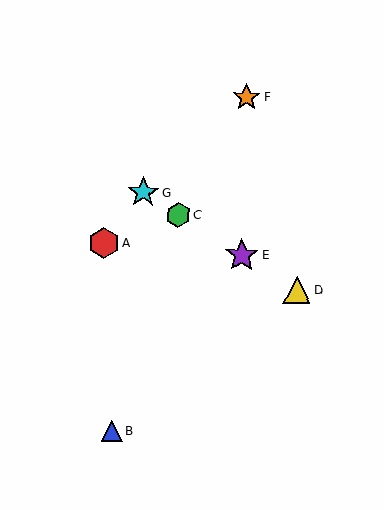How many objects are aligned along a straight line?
4 objects (C, D, E, G) are aligned along a straight line.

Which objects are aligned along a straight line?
Objects C, D, E, G are aligned along a straight line.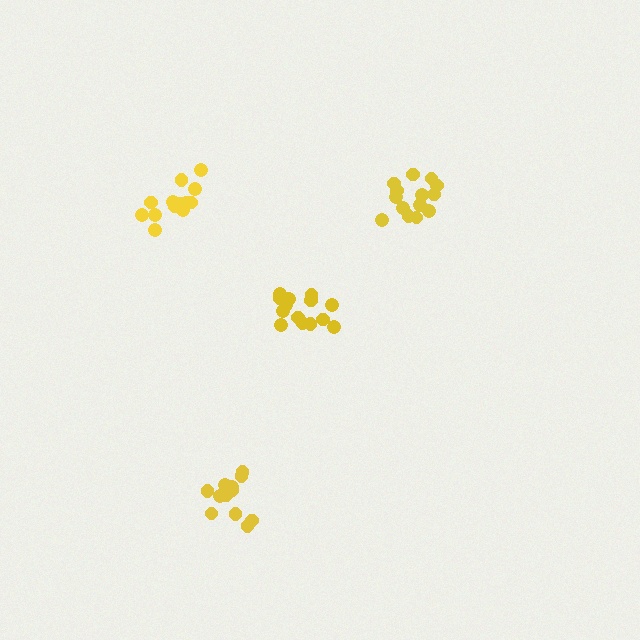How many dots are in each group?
Group 1: 14 dots, Group 2: 13 dots, Group 3: 14 dots, Group 4: 12 dots (53 total).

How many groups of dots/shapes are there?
There are 4 groups.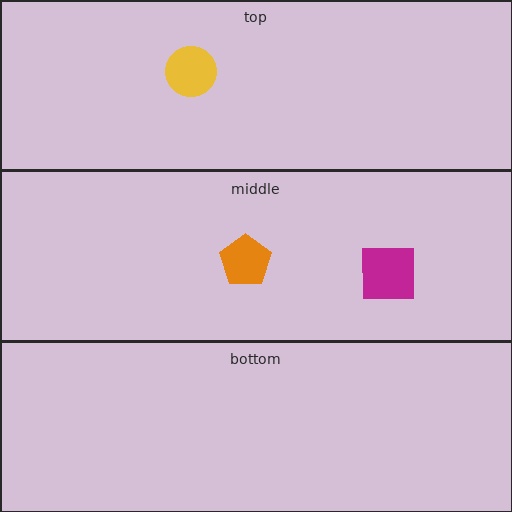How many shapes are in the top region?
1.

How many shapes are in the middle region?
2.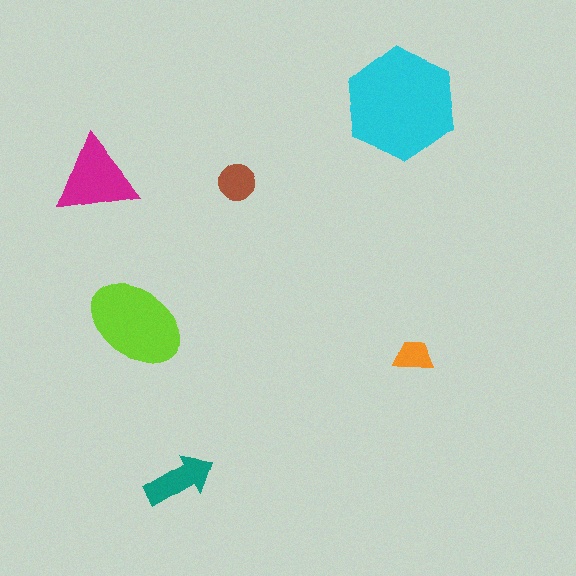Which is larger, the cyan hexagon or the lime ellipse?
The cyan hexagon.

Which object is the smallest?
The orange trapezoid.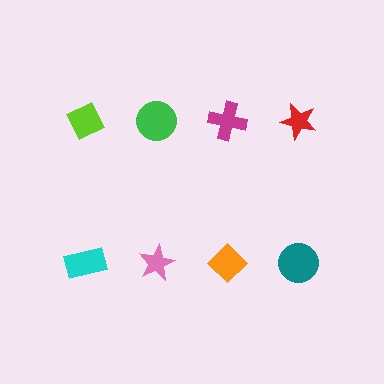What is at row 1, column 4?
A red star.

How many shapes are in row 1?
4 shapes.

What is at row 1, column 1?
A lime diamond.